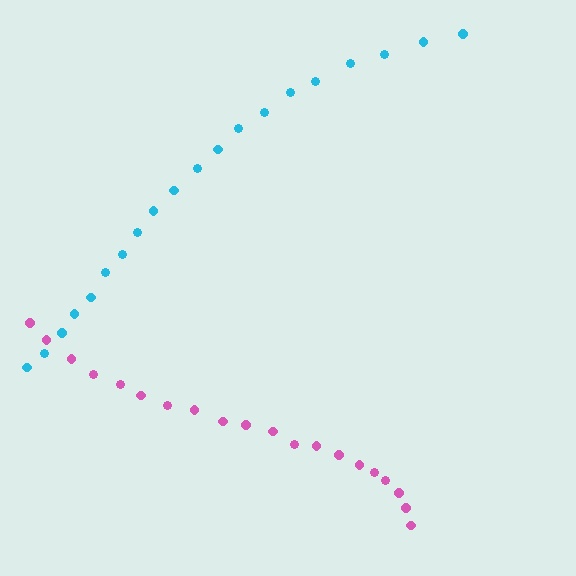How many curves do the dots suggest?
There are 2 distinct paths.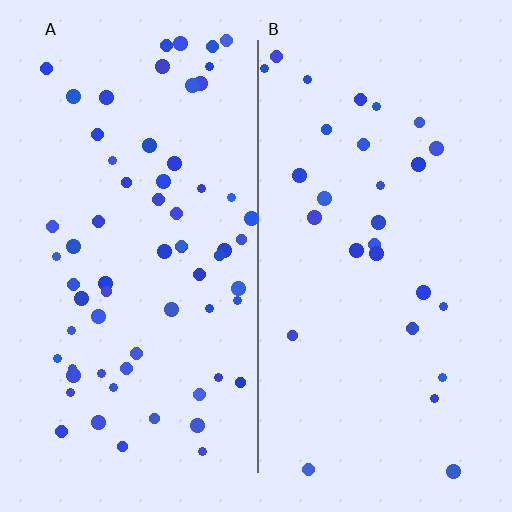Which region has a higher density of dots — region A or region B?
A (the left).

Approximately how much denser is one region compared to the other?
Approximately 2.3× — region A over region B.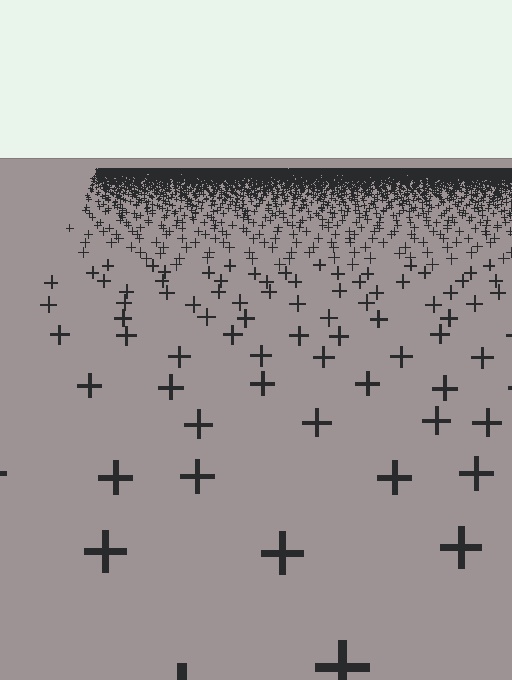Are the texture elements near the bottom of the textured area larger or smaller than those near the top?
Larger. Near the bottom, elements are closer to the viewer and appear at a bigger on-screen size.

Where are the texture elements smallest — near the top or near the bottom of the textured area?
Near the top.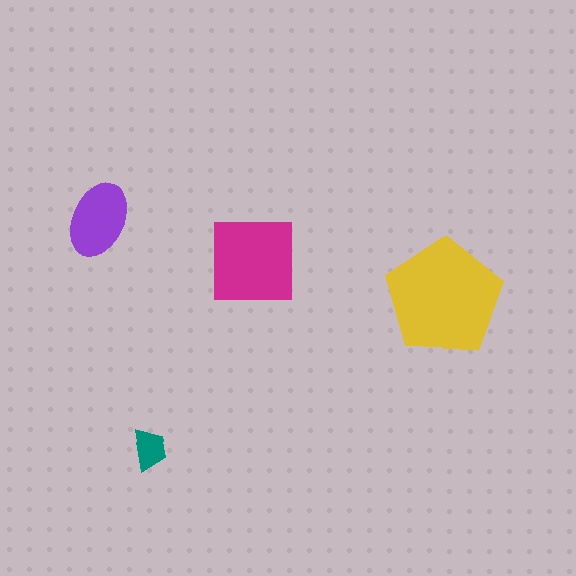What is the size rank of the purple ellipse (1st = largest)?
3rd.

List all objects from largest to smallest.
The yellow pentagon, the magenta square, the purple ellipse, the teal trapezoid.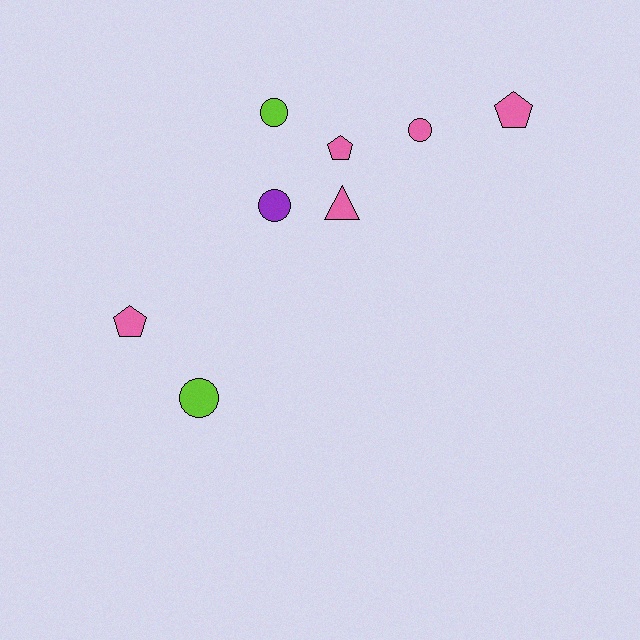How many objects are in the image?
There are 8 objects.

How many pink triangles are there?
There is 1 pink triangle.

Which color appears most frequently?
Pink, with 5 objects.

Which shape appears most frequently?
Circle, with 4 objects.